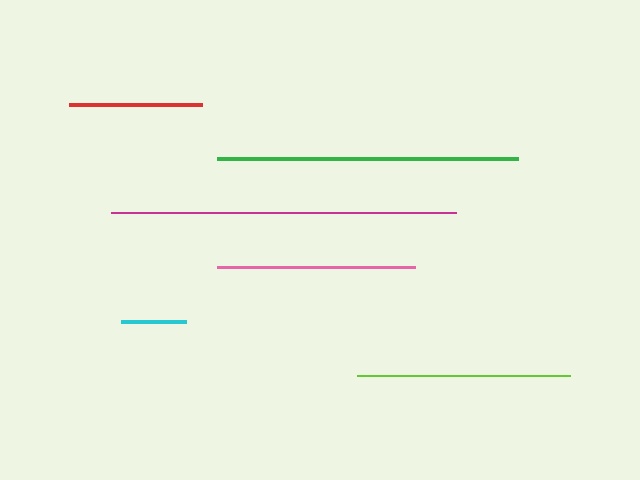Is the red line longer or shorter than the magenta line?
The magenta line is longer than the red line.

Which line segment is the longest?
The magenta line is the longest at approximately 344 pixels.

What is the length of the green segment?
The green segment is approximately 301 pixels long.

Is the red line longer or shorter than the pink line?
The pink line is longer than the red line.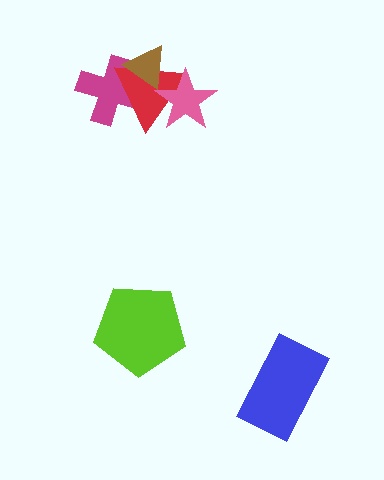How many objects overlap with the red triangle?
3 objects overlap with the red triangle.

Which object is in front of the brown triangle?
The pink star is in front of the brown triangle.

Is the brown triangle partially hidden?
Yes, it is partially covered by another shape.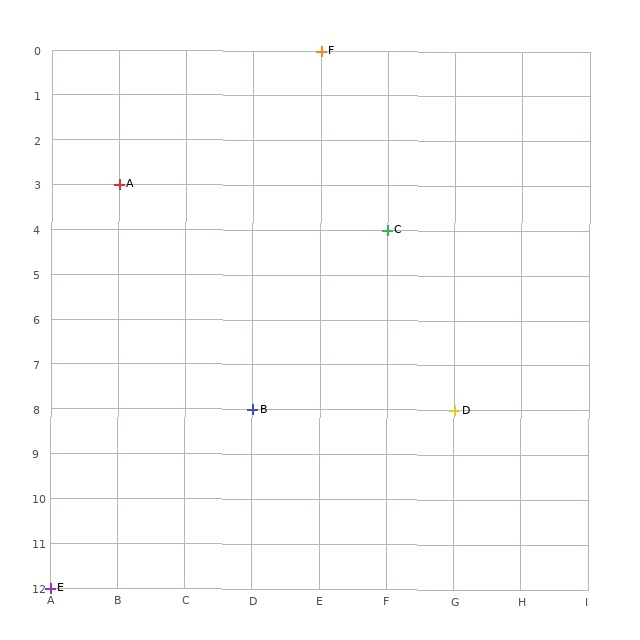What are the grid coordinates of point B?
Point B is at grid coordinates (D, 8).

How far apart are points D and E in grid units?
Points D and E are 6 columns and 4 rows apart (about 7.2 grid units diagonally).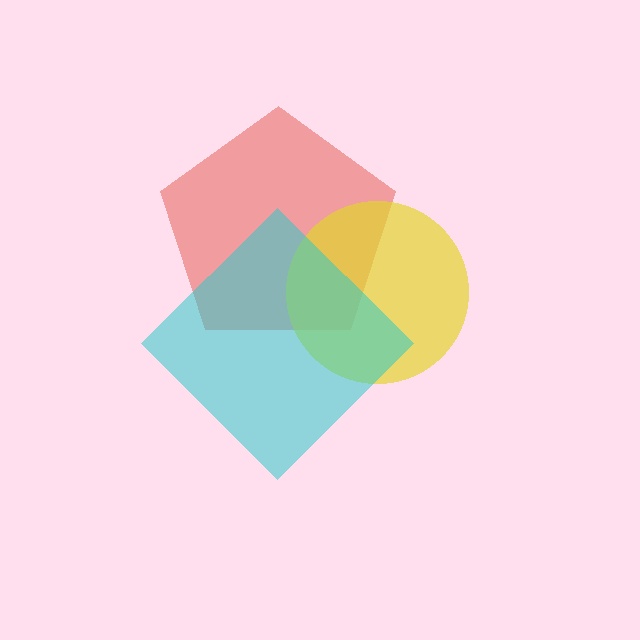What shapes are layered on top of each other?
The layered shapes are: a red pentagon, a yellow circle, a cyan diamond.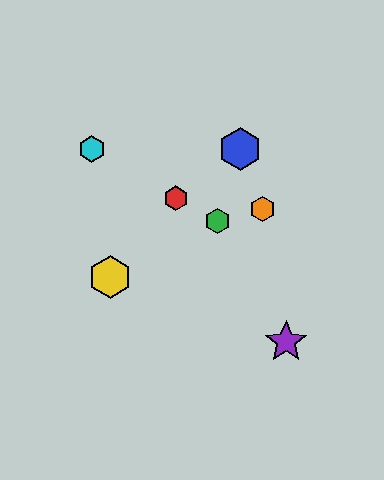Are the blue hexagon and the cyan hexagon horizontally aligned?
Yes, both are at y≈149.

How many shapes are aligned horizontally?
2 shapes (the blue hexagon, the cyan hexagon) are aligned horizontally.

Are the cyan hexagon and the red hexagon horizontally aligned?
No, the cyan hexagon is at y≈149 and the red hexagon is at y≈198.